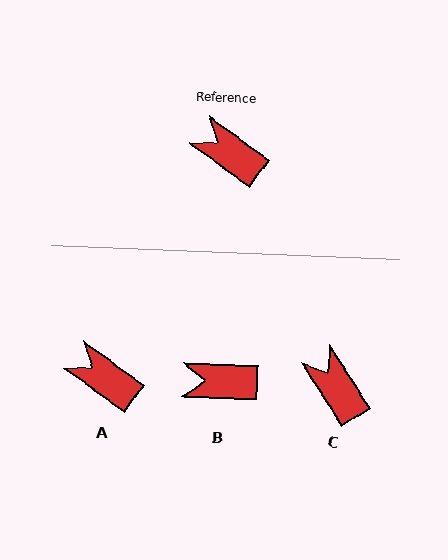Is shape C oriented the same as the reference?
No, it is off by about 22 degrees.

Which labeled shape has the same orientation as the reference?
A.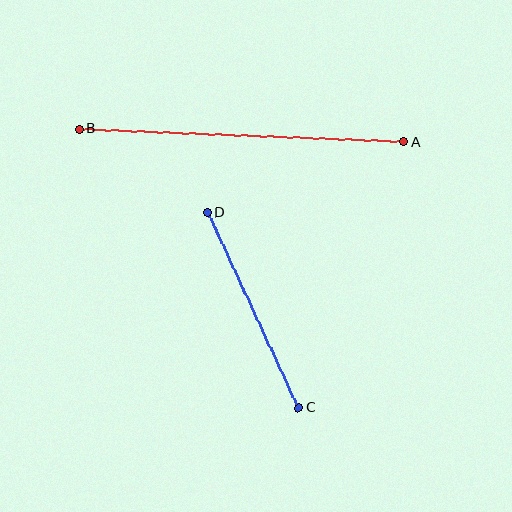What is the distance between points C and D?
The distance is approximately 215 pixels.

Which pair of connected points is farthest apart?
Points A and B are farthest apart.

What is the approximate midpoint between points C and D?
The midpoint is at approximately (253, 310) pixels.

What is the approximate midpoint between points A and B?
The midpoint is at approximately (241, 135) pixels.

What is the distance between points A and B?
The distance is approximately 325 pixels.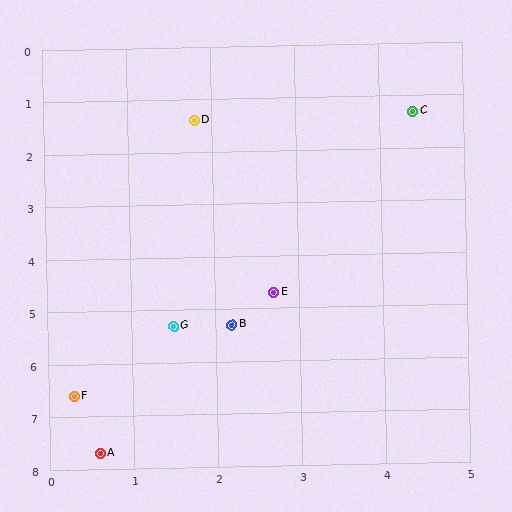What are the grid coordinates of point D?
Point D is at approximately (1.8, 1.4).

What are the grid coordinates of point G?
Point G is at approximately (1.5, 5.3).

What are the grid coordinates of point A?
Point A is at approximately (0.6, 7.7).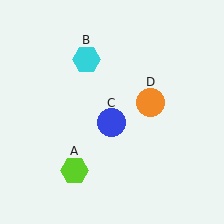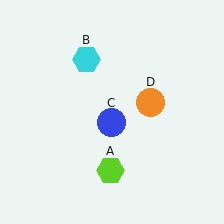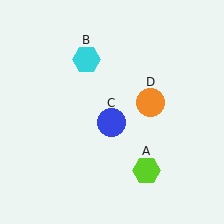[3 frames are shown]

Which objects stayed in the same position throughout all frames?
Cyan hexagon (object B) and blue circle (object C) and orange circle (object D) remained stationary.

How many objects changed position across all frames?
1 object changed position: lime hexagon (object A).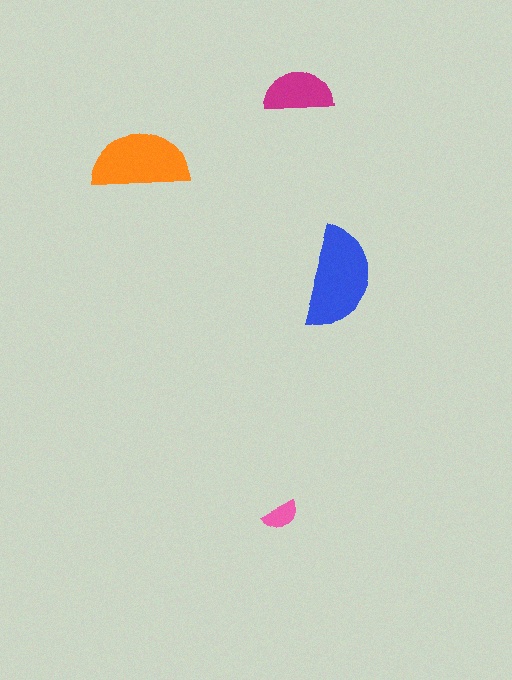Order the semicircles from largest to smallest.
the blue one, the orange one, the magenta one, the pink one.